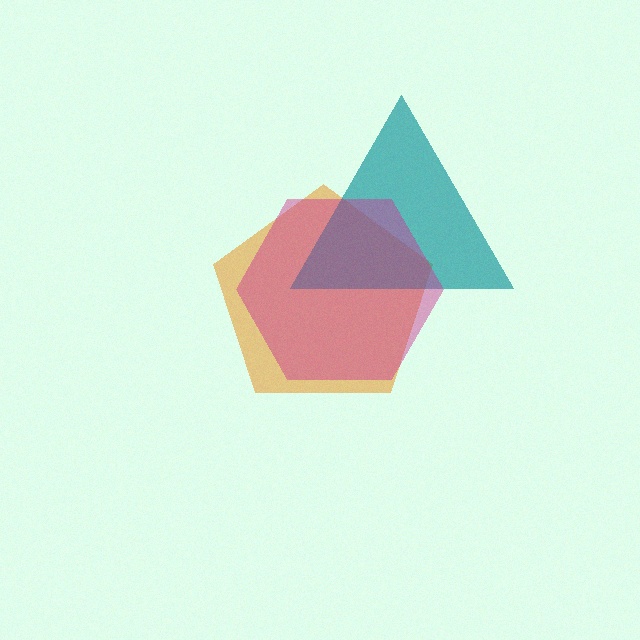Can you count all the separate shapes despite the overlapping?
Yes, there are 3 separate shapes.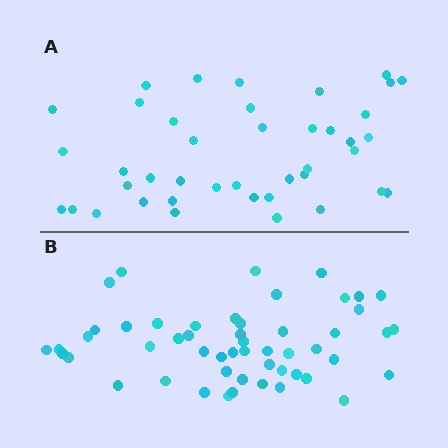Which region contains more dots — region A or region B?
Region B (the bottom region) has more dots.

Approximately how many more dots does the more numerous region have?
Region B has roughly 12 or so more dots than region A.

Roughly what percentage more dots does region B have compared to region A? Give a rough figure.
About 25% more.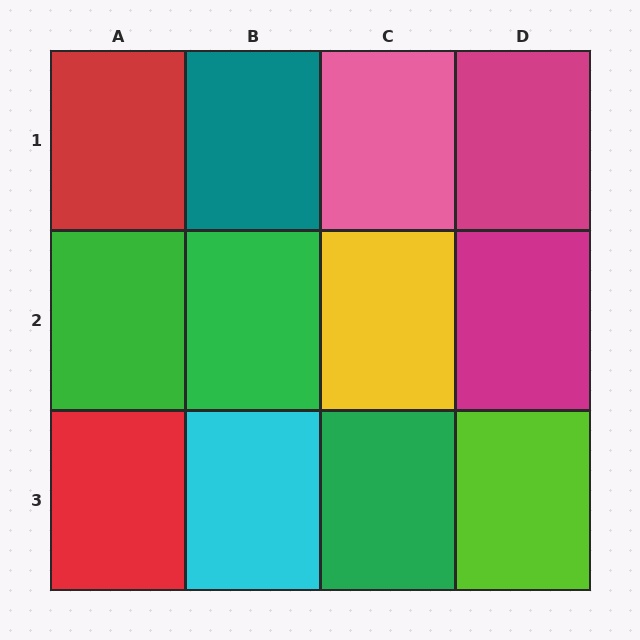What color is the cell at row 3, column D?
Lime.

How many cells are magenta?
2 cells are magenta.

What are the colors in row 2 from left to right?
Green, green, yellow, magenta.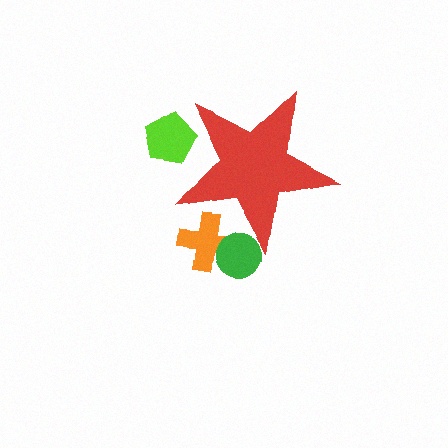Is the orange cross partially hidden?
Yes, the orange cross is partially hidden behind the red star.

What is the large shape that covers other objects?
A red star.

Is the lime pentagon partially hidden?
Yes, the lime pentagon is partially hidden behind the red star.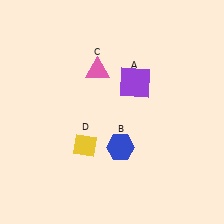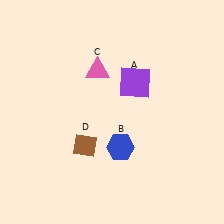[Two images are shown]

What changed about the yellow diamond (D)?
In Image 1, D is yellow. In Image 2, it changed to brown.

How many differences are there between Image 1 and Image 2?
There is 1 difference between the two images.